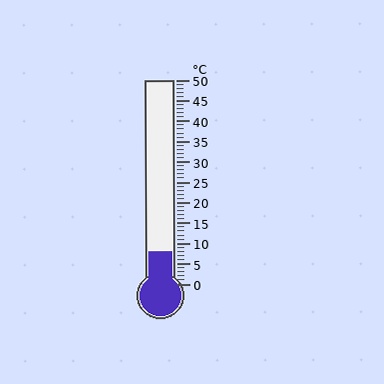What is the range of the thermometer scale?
The thermometer scale ranges from 0°C to 50°C.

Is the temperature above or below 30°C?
The temperature is below 30°C.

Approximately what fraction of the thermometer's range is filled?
The thermometer is filled to approximately 15% of its range.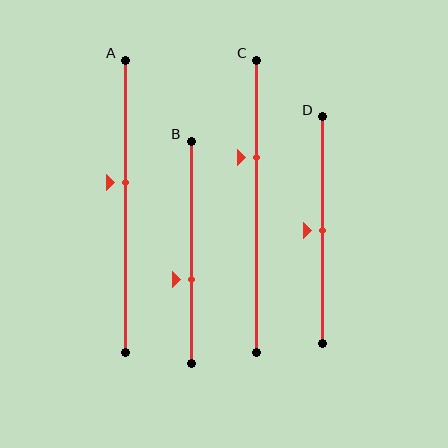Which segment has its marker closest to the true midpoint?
Segment D has its marker closest to the true midpoint.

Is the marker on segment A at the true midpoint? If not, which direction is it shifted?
No, the marker on segment A is shifted upward by about 8% of the segment length.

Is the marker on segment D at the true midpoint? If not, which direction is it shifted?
Yes, the marker on segment D is at the true midpoint.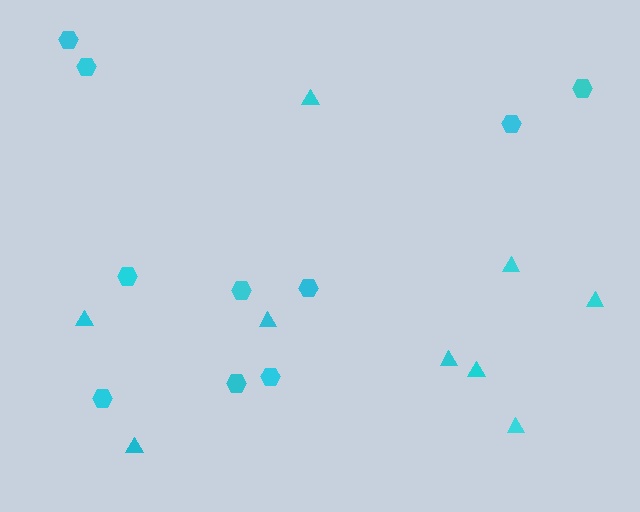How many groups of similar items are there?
There are 2 groups: one group of hexagons (10) and one group of triangles (9).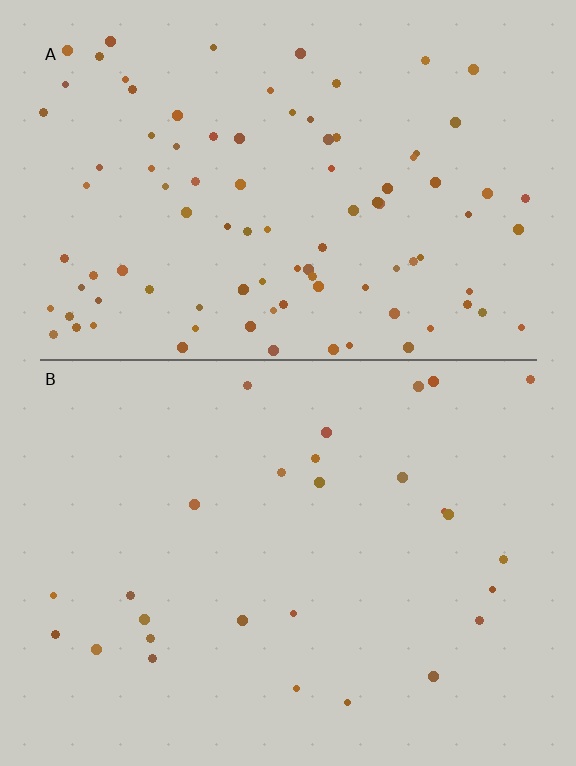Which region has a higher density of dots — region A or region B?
A (the top).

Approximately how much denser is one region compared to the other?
Approximately 3.6× — region A over region B.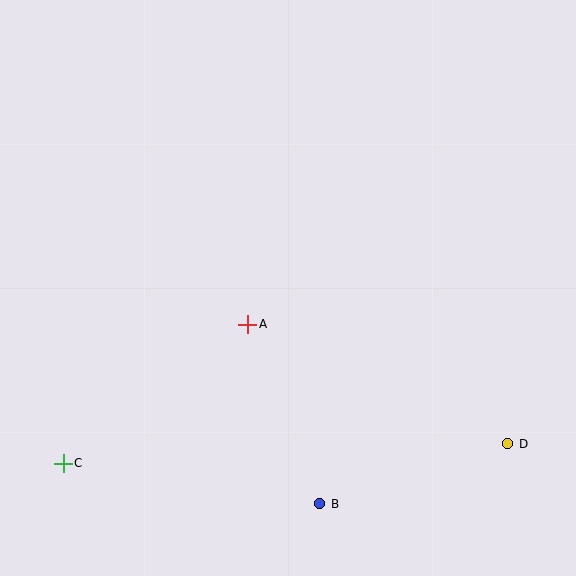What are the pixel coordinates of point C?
Point C is at (63, 463).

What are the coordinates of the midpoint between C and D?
The midpoint between C and D is at (286, 453).